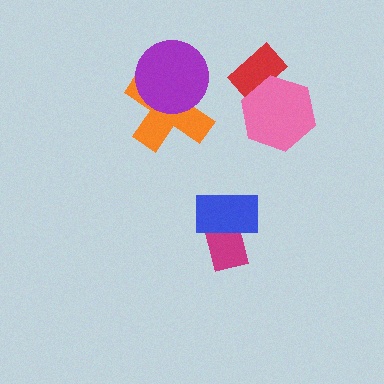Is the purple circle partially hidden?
No, no other shape covers it.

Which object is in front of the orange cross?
The purple circle is in front of the orange cross.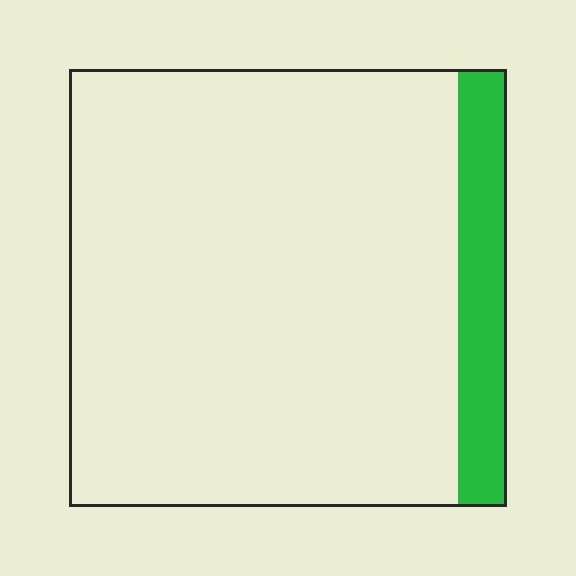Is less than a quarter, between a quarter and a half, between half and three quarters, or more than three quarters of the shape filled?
Less than a quarter.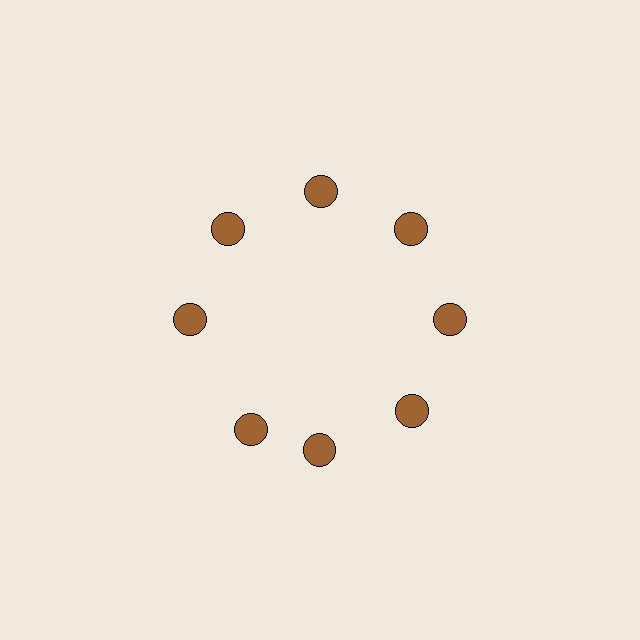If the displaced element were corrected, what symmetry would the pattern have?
It would have 8-fold rotational symmetry — the pattern would map onto itself every 45 degrees.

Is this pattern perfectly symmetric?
No. The 8 brown circles are arranged in a ring, but one element near the 8 o'clock position is rotated out of alignment along the ring, breaking the 8-fold rotational symmetry.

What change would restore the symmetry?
The symmetry would be restored by rotating it back into even spacing with its neighbors so that all 8 circles sit at equal angles and equal distance from the center.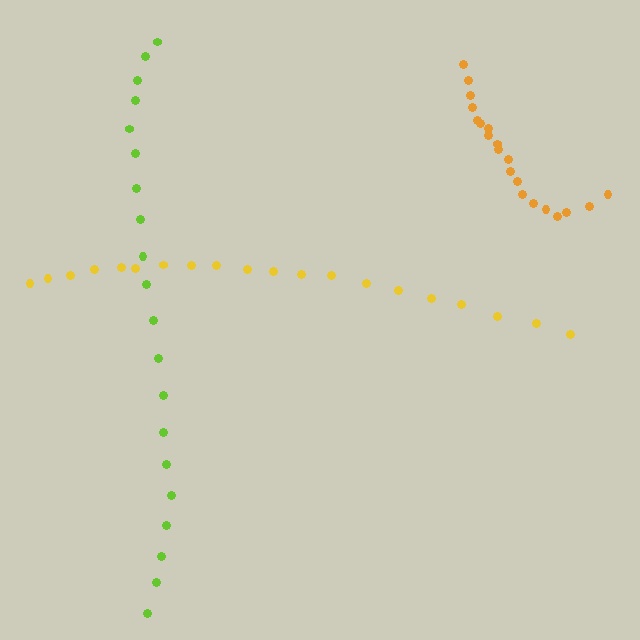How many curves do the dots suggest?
There are 3 distinct paths.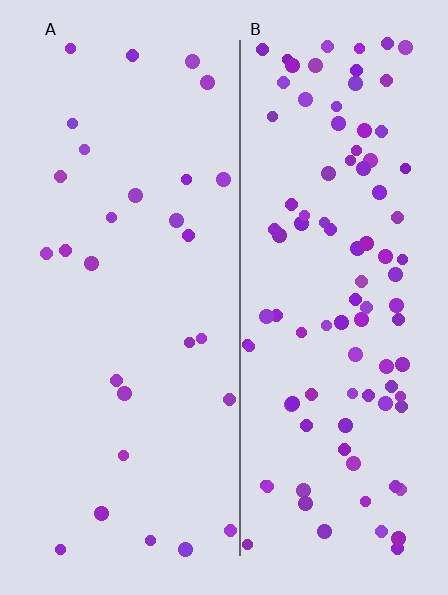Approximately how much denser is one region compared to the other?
Approximately 3.5× — region B over region A.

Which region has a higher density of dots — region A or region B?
B (the right).